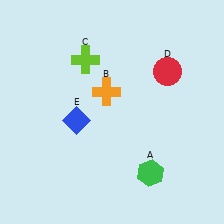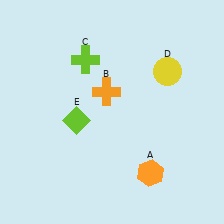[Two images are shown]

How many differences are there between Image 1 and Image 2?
There are 3 differences between the two images.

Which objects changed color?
A changed from green to orange. D changed from red to yellow. E changed from blue to lime.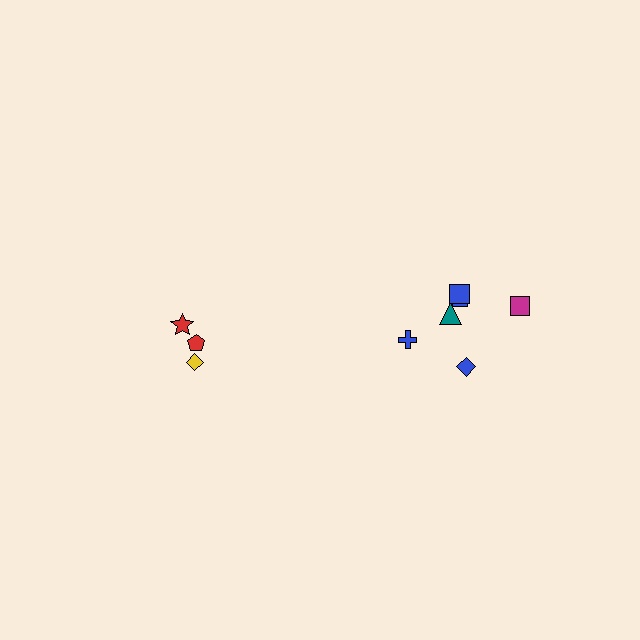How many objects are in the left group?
There are 3 objects.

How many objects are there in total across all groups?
There are 9 objects.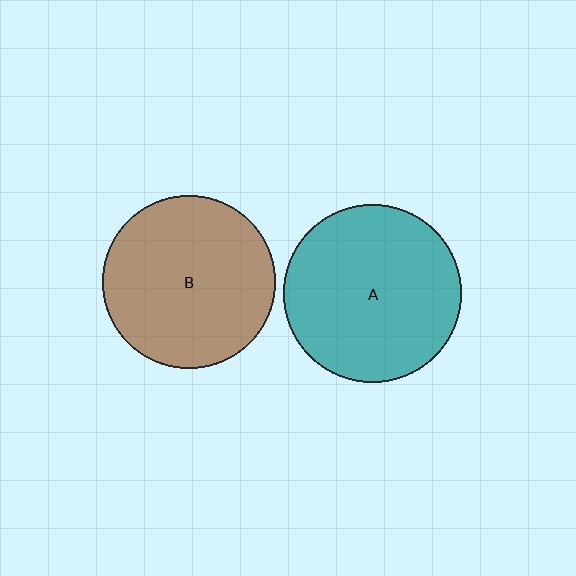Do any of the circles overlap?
No, none of the circles overlap.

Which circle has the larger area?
Circle A (teal).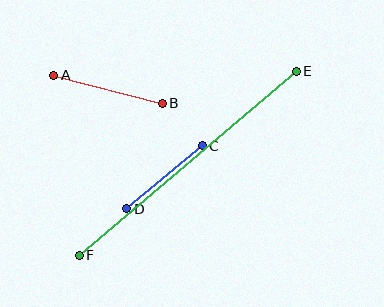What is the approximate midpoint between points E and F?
The midpoint is at approximately (188, 163) pixels.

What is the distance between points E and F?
The distance is approximately 284 pixels.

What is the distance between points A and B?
The distance is approximately 112 pixels.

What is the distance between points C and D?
The distance is approximately 99 pixels.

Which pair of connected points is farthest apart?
Points E and F are farthest apart.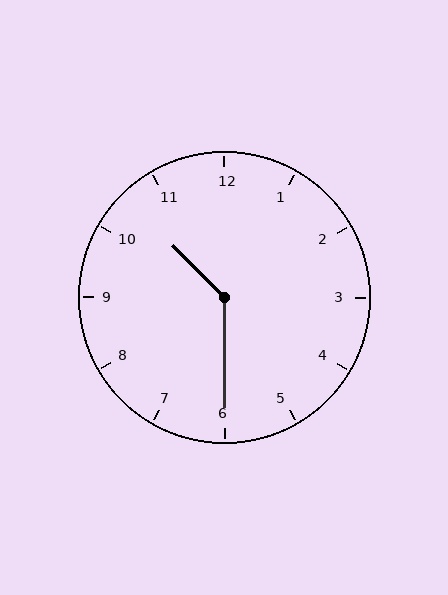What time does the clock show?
10:30.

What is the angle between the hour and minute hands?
Approximately 135 degrees.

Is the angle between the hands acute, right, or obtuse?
It is obtuse.